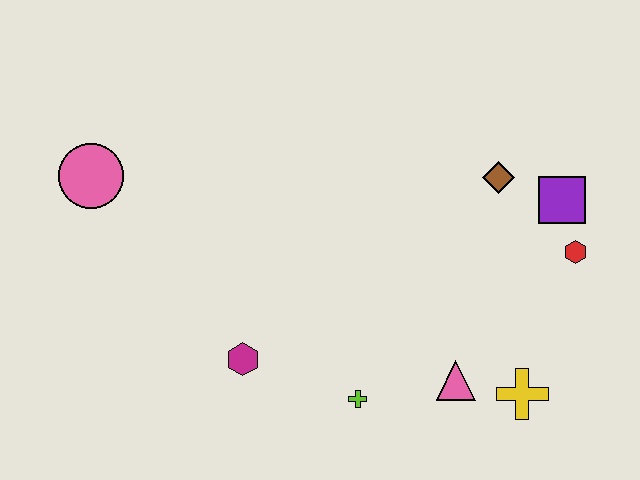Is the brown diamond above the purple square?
Yes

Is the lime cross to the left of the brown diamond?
Yes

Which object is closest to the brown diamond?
The purple square is closest to the brown diamond.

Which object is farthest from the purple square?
The pink circle is farthest from the purple square.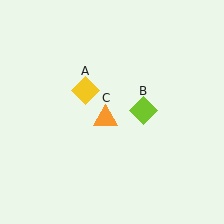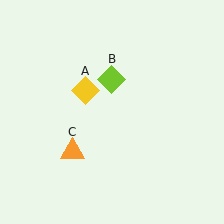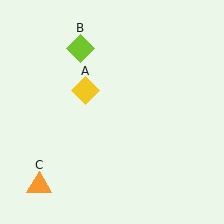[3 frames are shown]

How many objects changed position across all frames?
2 objects changed position: lime diamond (object B), orange triangle (object C).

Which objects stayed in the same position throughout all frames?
Yellow diamond (object A) remained stationary.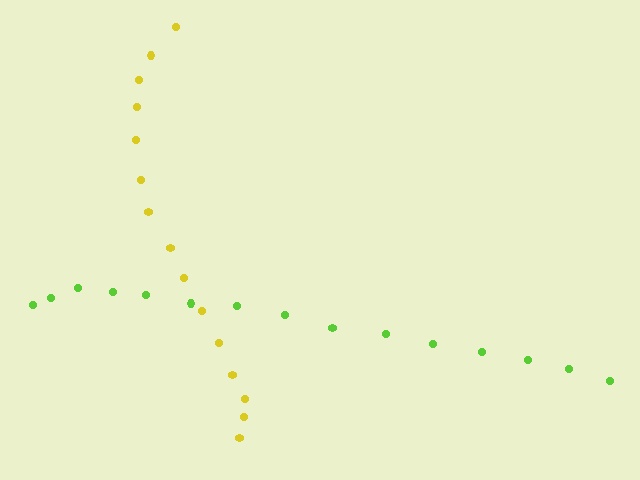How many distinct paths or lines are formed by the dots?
There are 2 distinct paths.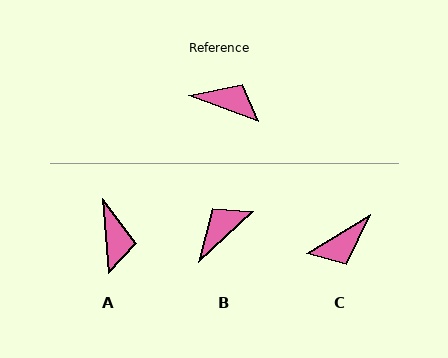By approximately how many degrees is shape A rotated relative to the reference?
Approximately 65 degrees clockwise.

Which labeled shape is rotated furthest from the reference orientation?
C, about 128 degrees away.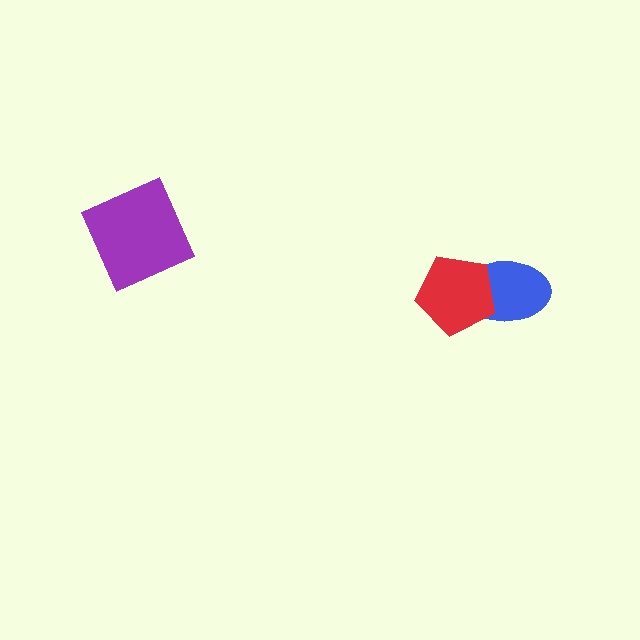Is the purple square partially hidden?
No, no other shape covers it.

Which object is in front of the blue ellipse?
The red pentagon is in front of the blue ellipse.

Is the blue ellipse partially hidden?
Yes, it is partially covered by another shape.